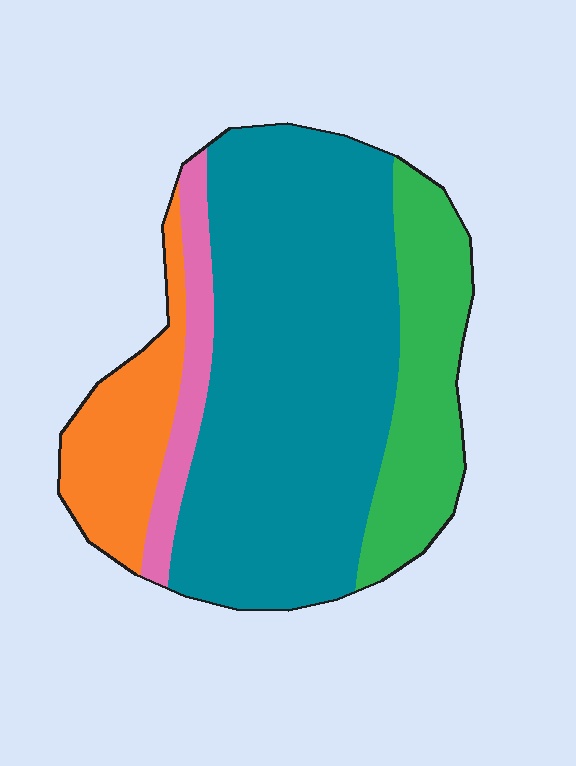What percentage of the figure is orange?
Orange covers roughly 15% of the figure.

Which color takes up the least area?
Pink, at roughly 10%.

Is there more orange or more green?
Green.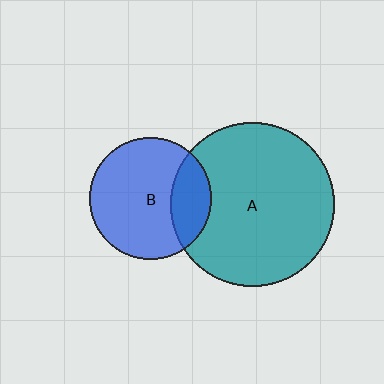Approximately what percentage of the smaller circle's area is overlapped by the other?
Approximately 25%.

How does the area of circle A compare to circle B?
Approximately 1.8 times.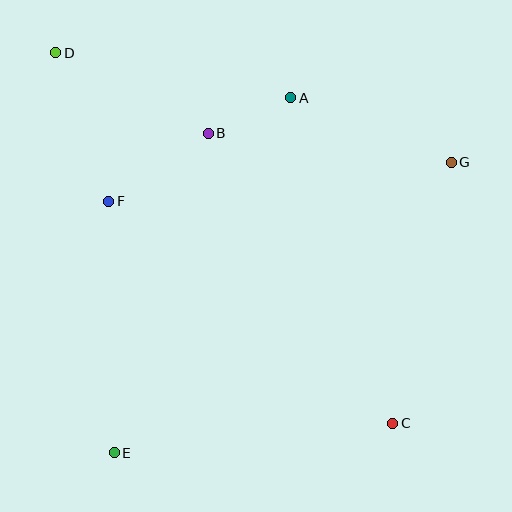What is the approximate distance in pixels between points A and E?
The distance between A and E is approximately 397 pixels.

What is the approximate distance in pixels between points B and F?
The distance between B and F is approximately 121 pixels.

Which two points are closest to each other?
Points A and B are closest to each other.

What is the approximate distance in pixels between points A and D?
The distance between A and D is approximately 239 pixels.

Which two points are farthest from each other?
Points C and D are farthest from each other.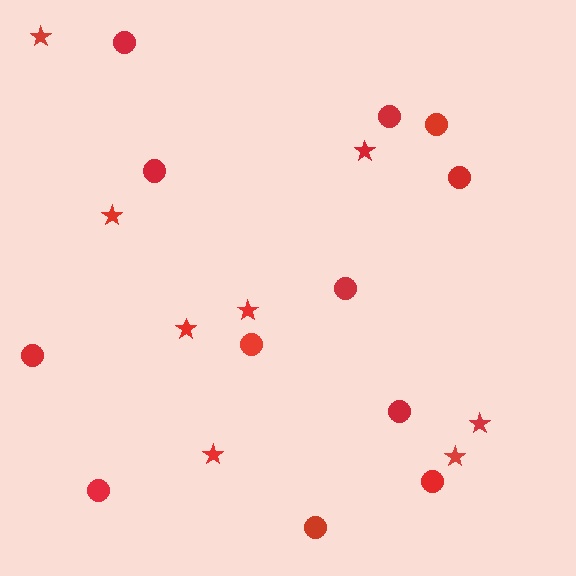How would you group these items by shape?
There are 2 groups: one group of stars (8) and one group of circles (12).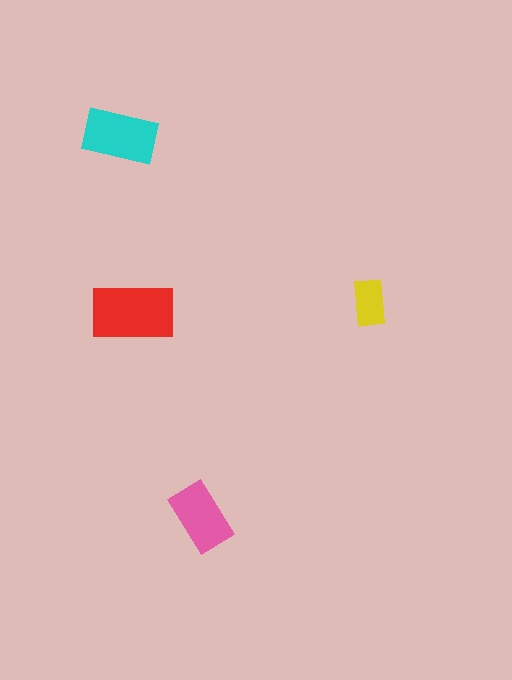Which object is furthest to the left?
The cyan rectangle is leftmost.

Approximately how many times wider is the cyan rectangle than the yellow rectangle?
About 1.5 times wider.